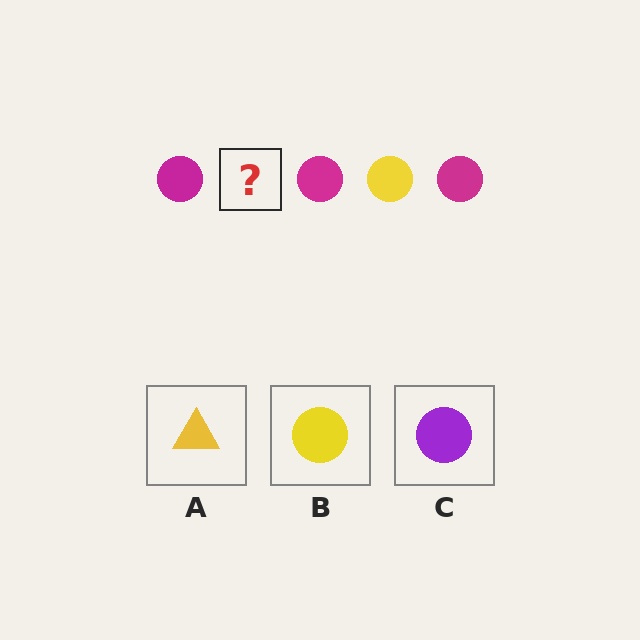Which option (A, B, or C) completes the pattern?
B.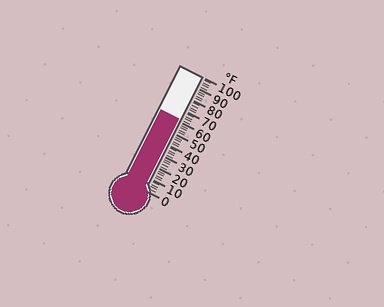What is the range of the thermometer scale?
The thermometer scale ranges from 0°F to 100°F.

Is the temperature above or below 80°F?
The temperature is below 80°F.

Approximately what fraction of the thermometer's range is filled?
The thermometer is filled to approximately 60% of its range.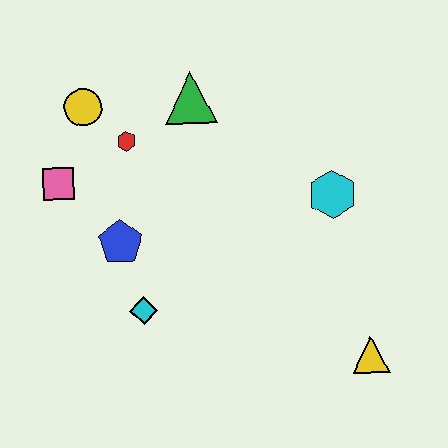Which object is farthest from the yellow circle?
The yellow triangle is farthest from the yellow circle.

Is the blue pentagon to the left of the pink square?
No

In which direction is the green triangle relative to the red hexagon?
The green triangle is to the right of the red hexagon.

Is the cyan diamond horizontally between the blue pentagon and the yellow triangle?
Yes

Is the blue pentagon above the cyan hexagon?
No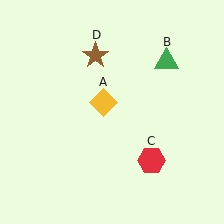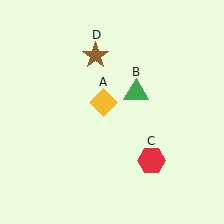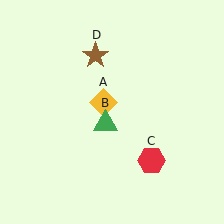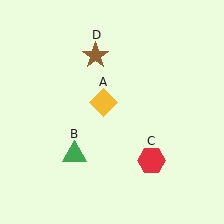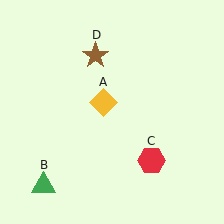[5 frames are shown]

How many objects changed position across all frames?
1 object changed position: green triangle (object B).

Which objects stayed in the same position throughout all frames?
Yellow diamond (object A) and red hexagon (object C) and brown star (object D) remained stationary.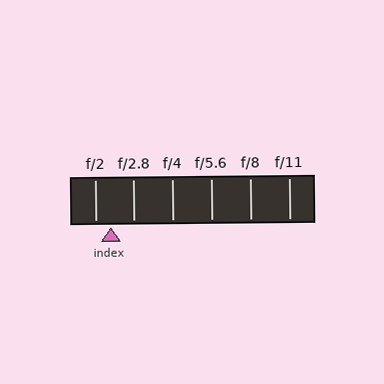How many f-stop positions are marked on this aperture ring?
There are 6 f-stop positions marked.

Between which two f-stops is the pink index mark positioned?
The index mark is between f/2 and f/2.8.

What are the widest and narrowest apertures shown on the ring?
The widest aperture shown is f/2 and the narrowest is f/11.